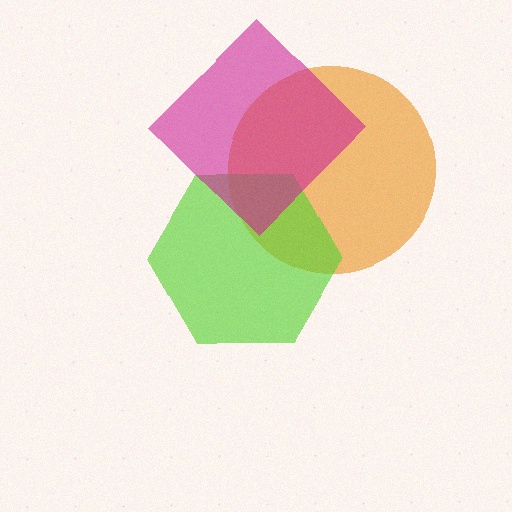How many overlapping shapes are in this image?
There are 3 overlapping shapes in the image.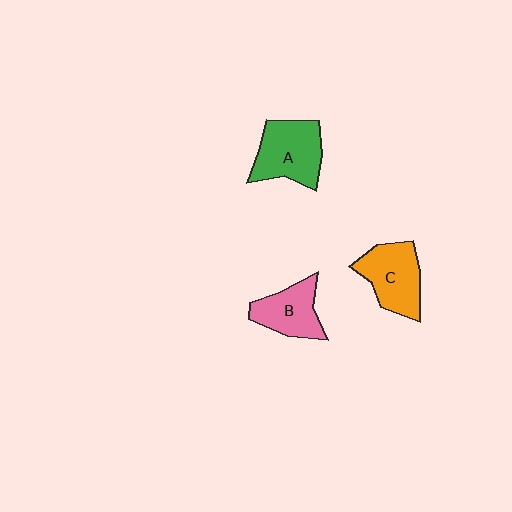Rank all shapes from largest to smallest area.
From largest to smallest: A (green), C (orange), B (pink).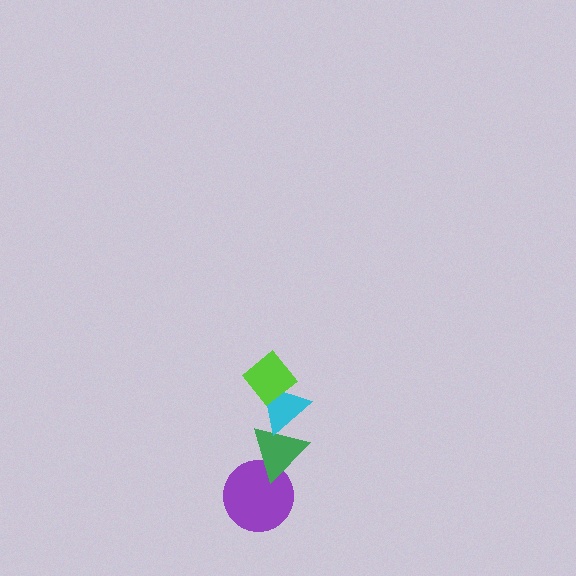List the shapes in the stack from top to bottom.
From top to bottom: the lime diamond, the cyan triangle, the green triangle, the purple circle.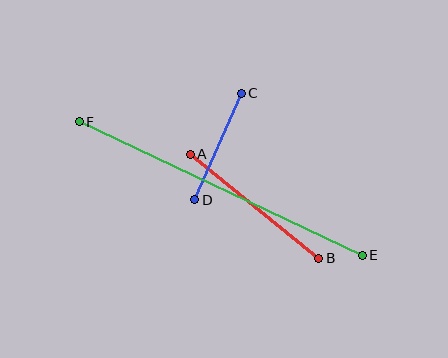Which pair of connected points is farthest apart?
Points E and F are farthest apart.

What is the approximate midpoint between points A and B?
The midpoint is at approximately (255, 206) pixels.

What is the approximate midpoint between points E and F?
The midpoint is at approximately (221, 188) pixels.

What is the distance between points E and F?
The distance is approximately 313 pixels.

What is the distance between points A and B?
The distance is approximately 165 pixels.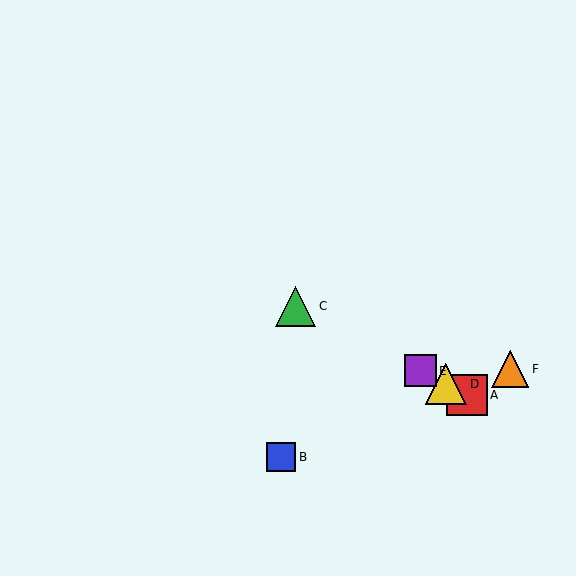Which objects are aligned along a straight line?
Objects A, C, D, E are aligned along a straight line.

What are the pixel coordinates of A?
Object A is at (467, 395).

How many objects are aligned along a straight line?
4 objects (A, C, D, E) are aligned along a straight line.